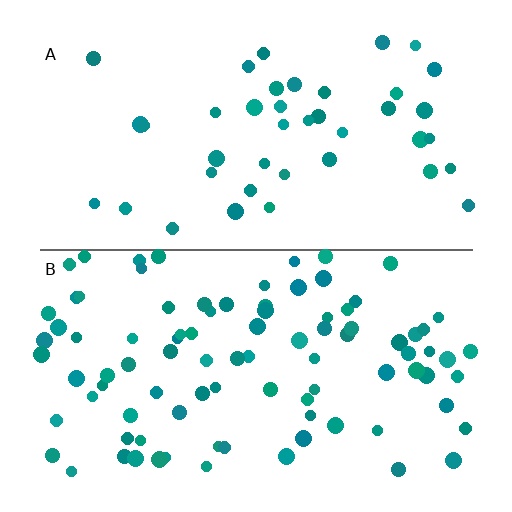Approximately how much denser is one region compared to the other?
Approximately 2.2× — region B over region A.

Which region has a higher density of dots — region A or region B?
B (the bottom).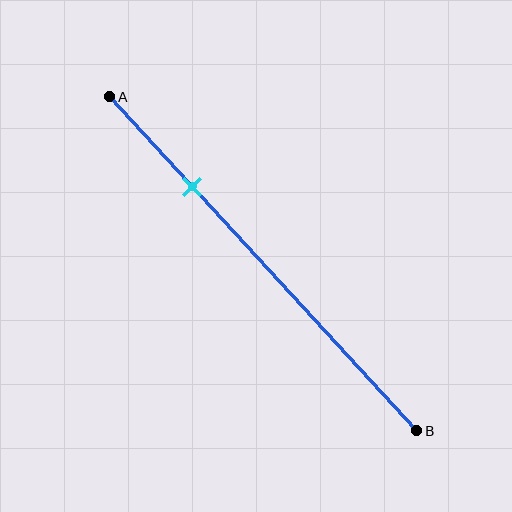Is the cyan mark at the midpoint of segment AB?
No, the mark is at about 25% from A, not at the 50% midpoint.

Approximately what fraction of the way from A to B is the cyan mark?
The cyan mark is approximately 25% of the way from A to B.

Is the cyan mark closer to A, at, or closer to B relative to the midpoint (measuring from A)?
The cyan mark is closer to point A than the midpoint of segment AB.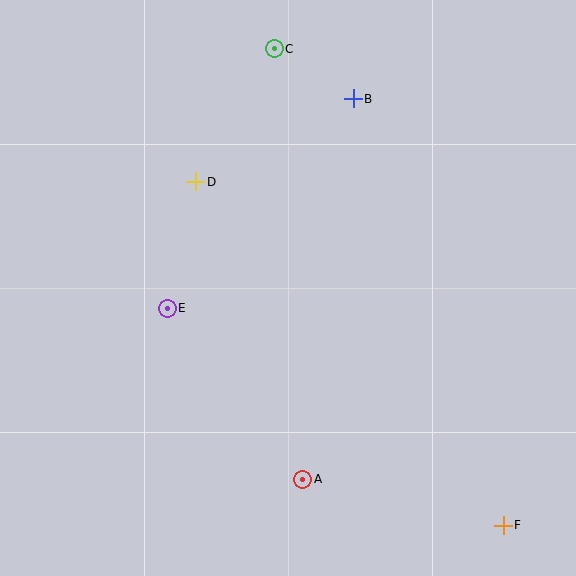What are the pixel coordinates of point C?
Point C is at (274, 49).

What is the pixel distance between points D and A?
The distance between D and A is 316 pixels.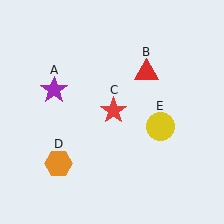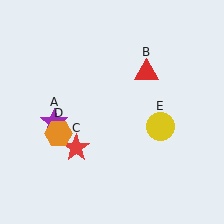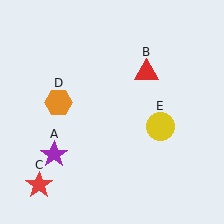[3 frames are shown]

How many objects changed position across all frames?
3 objects changed position: purple star (object A), red star (object C), orange hexagon (object D).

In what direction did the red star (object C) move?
The red star (object C) moved down and to the left.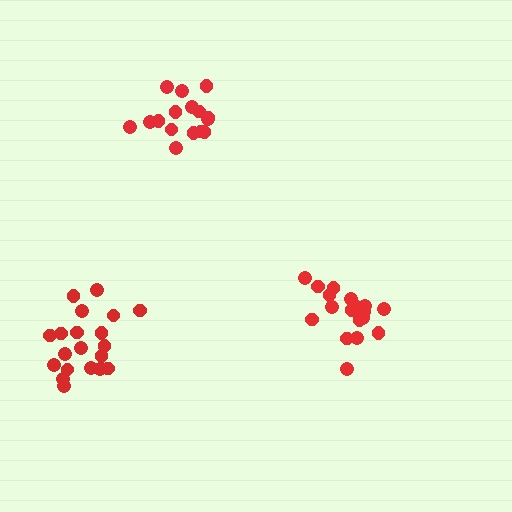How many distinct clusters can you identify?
There are 3 distinct clusters.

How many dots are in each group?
Group 1: 16 dots, Group 2: 19 dots, Group 3: 20 dots (55 total).